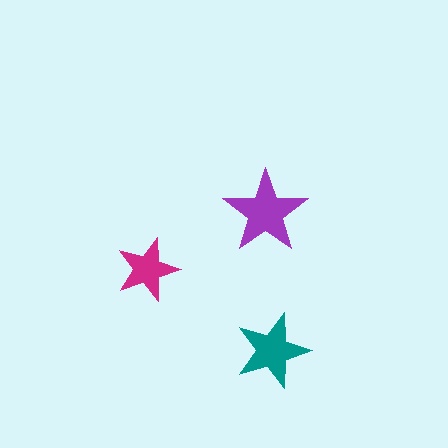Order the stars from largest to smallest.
the purple one, the teal one, the magenta one.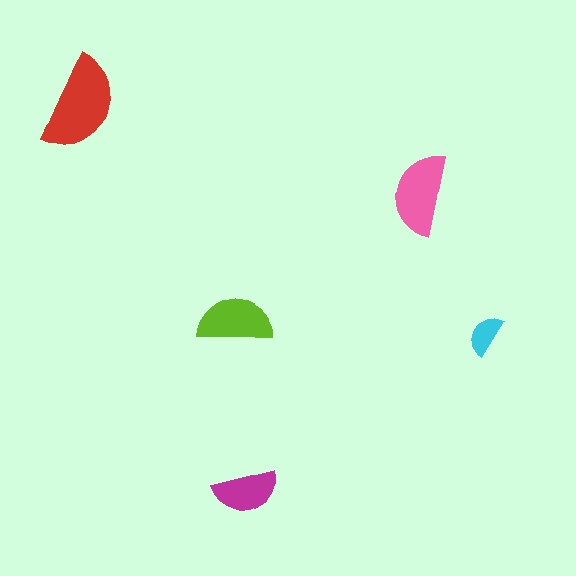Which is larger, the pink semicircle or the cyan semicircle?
The pink one.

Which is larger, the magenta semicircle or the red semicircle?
The red one.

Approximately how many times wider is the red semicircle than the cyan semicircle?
About 2.5 times wider.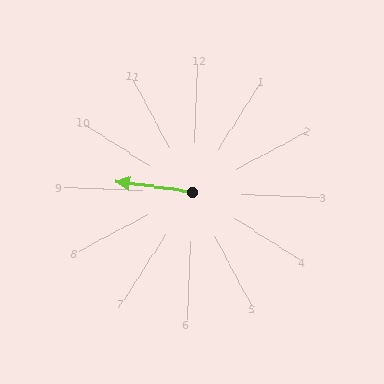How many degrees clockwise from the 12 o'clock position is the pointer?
Approximately 276 degrees.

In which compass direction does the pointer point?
West.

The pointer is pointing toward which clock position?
Roughly 9 o'clock.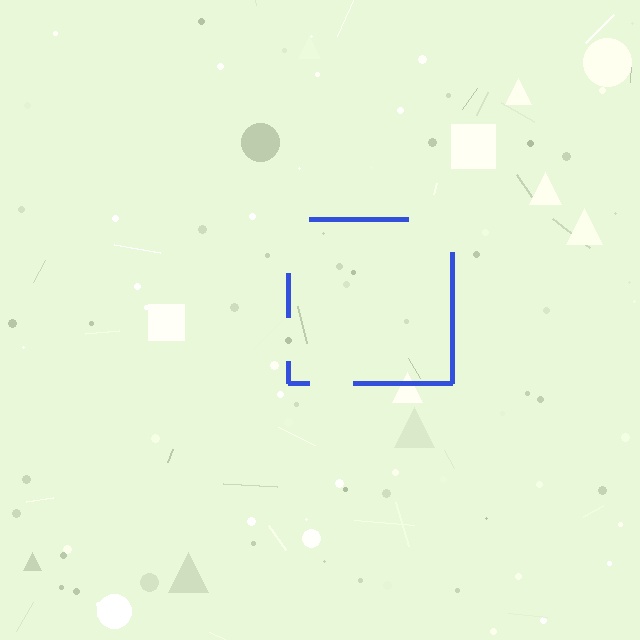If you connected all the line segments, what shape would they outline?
They would outline a square.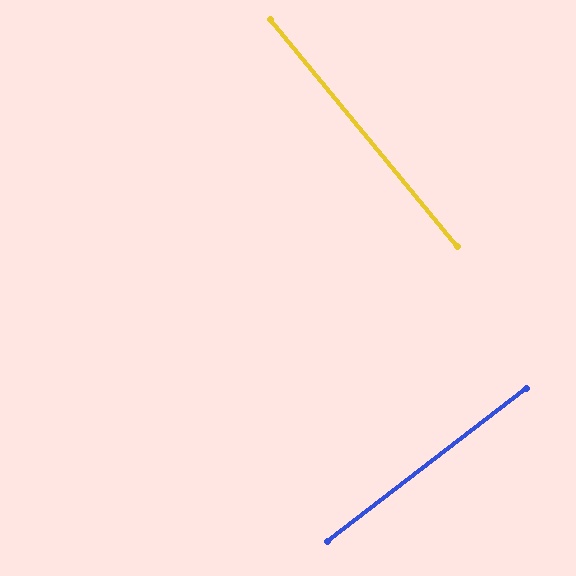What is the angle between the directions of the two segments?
Approximately 88 degrees.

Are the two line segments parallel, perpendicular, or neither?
Perpendicular — they meet at approximately 88°.